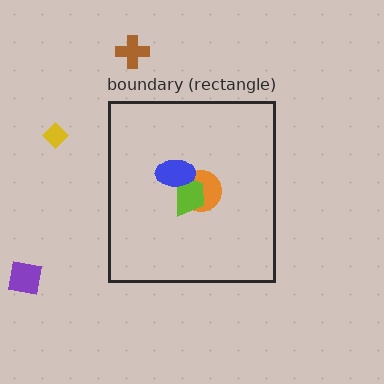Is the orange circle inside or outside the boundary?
Inside.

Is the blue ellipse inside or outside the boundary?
Inside.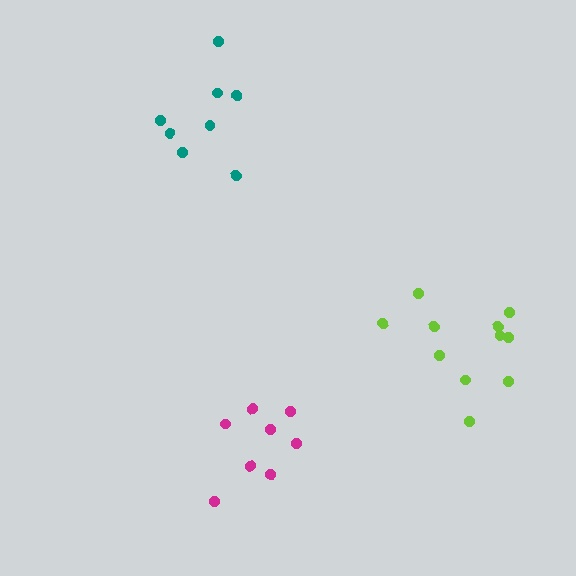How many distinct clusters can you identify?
There are 3 distinct clusters.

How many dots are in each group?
Group 1: 8 dots, Group 2: 8 dots, Group 3: 11 dots (27 total).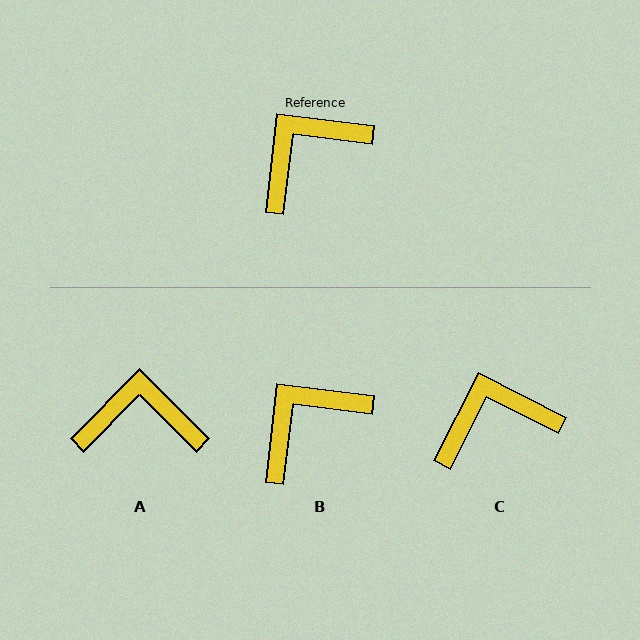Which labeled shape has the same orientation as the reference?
B.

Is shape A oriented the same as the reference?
No, it is off by about 38 degrees.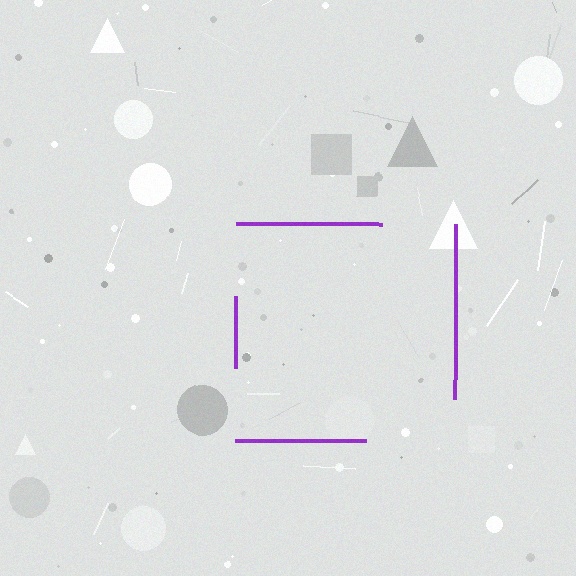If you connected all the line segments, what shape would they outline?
They would outline a square.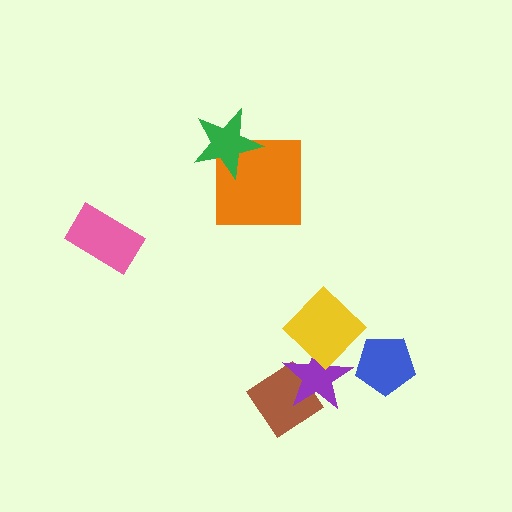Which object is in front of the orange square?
The green star is in front of the orange square.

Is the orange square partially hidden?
Yes, it is partially covered by another shape.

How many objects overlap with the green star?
1 object overlaps with the green star.